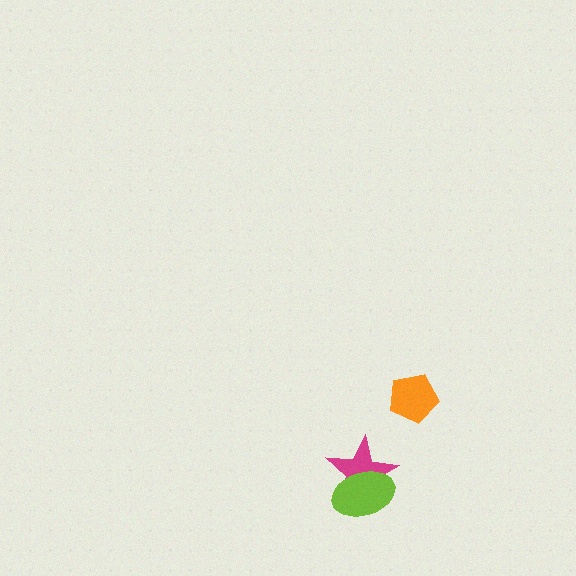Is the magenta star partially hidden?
Yes, it is partially covered by another shape.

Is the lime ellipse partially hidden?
No, no other shape covers it.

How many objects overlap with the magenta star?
1 object overlaps with the magenta star.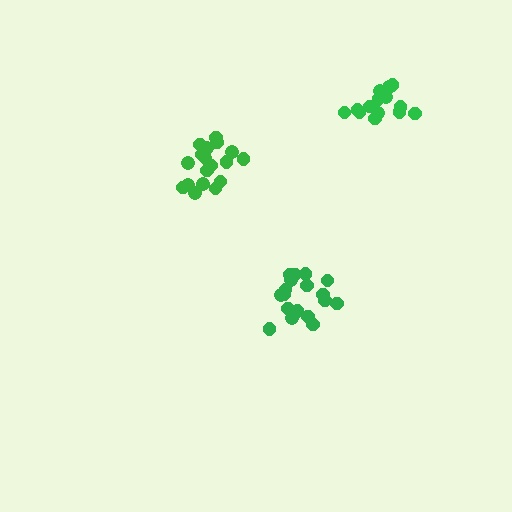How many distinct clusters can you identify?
There are 3 distinct clusters.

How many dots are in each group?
Group 1: 15 dots, Group 2: 19 dots, Group 3: 18 dots (52 total).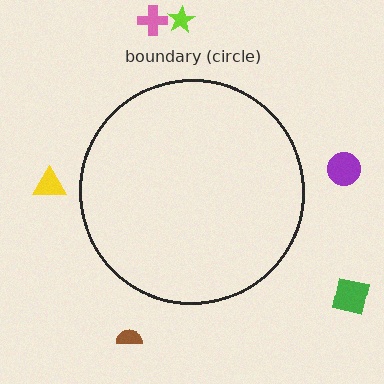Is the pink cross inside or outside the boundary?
Outside.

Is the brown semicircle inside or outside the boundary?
Outside.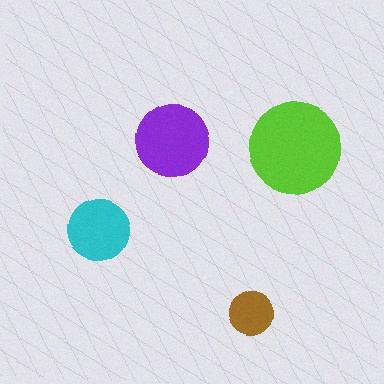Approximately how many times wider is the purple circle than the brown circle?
About 1.5 times wider.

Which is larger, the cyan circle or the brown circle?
The cyan one.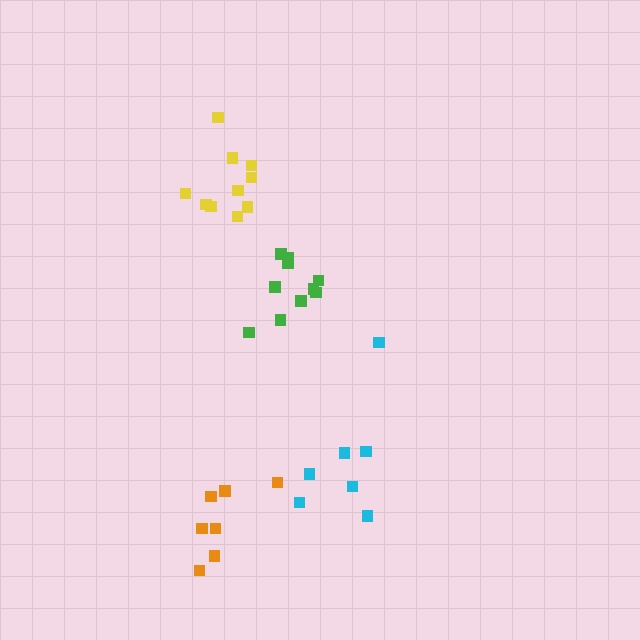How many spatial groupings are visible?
There are 4 spatial groupings.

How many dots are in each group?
Group 1: 10 dots, Group 2: 7 dots, Group 3: 10 dots, Group 4: 7 dots (34 total).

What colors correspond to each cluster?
The clusters are colored: yellow, orange, green, cyan.